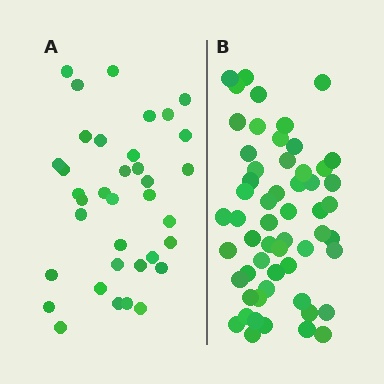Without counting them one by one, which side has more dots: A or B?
Region B (the right region) has more dots.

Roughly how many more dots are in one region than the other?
Region B has approximately 20 more dots than region A.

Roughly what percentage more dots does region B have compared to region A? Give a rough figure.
About 55% more.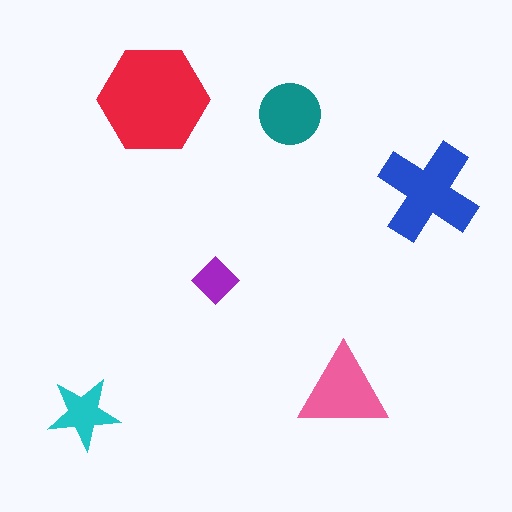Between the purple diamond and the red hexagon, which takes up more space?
The red hexagon.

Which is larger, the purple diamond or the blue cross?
The blue cross.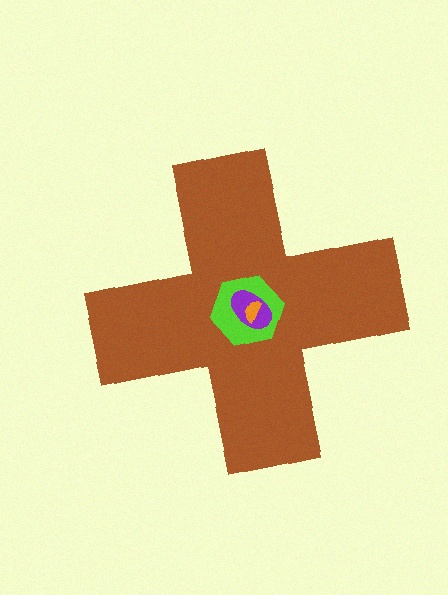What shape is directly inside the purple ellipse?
The orange semicircle.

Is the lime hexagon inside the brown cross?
Yes.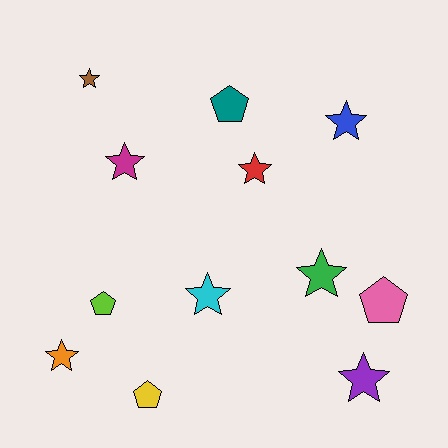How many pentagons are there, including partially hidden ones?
There are 4 pentagons.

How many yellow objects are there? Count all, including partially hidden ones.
There is 1 yellow object.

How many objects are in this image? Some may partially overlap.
There are 12 objects.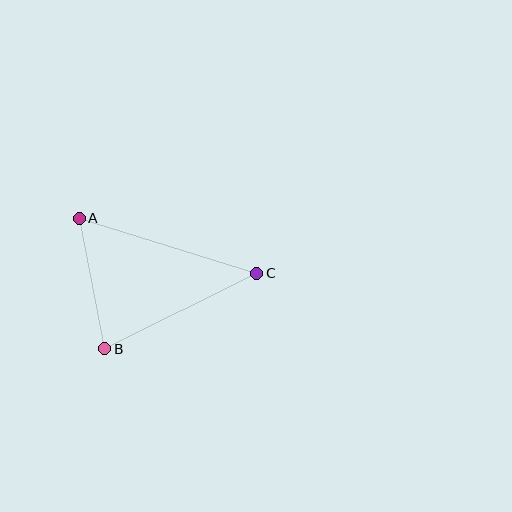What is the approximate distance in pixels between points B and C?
The distance between B and C is approximately 170 pixels.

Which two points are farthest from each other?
Points A and C are farthest from each other.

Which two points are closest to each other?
Points A and B are closest to each other.